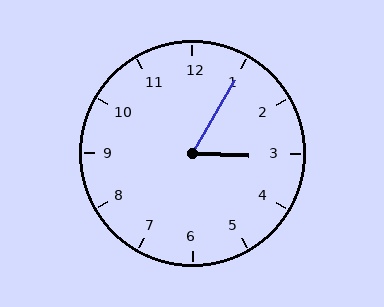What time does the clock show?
3:05.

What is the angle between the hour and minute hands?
Approximately 62 degrees.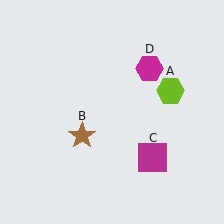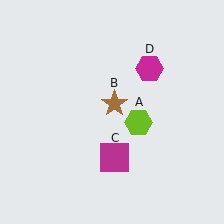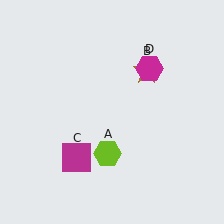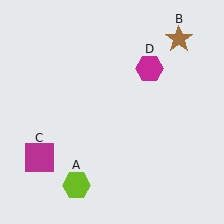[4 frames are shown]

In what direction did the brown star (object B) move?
The brown star (object B) moved up and to the right.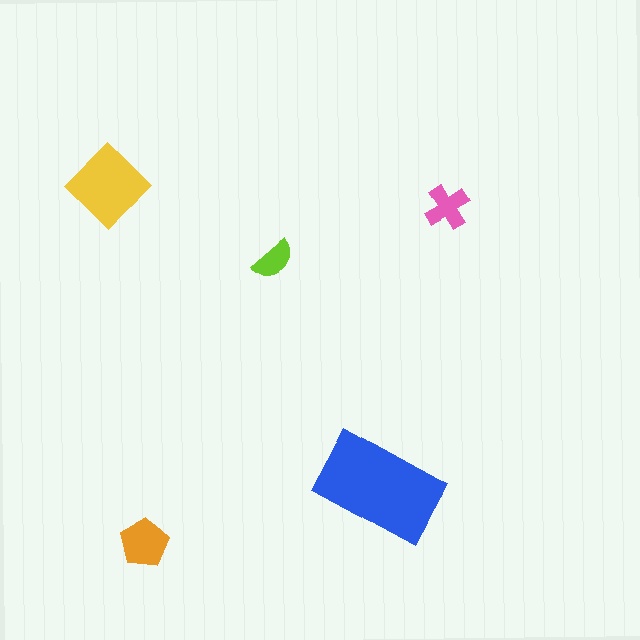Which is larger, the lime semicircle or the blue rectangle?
The blue rectangle.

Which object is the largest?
The blue rectangle.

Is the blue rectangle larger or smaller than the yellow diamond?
Larger.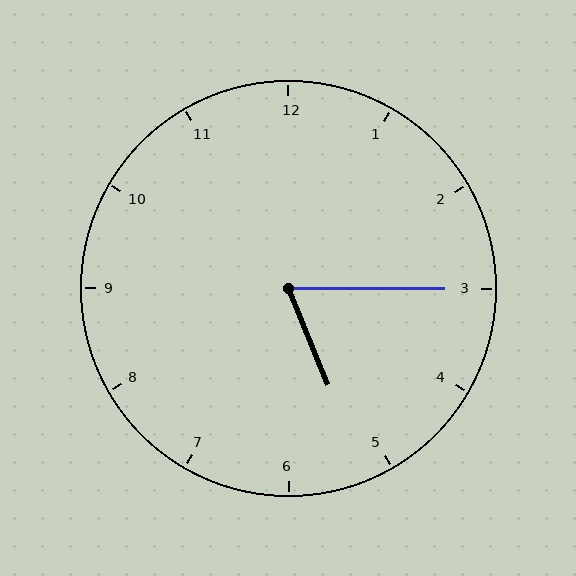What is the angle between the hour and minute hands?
Approximately 68 degrees.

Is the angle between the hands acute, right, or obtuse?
It is acute.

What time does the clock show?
5:15.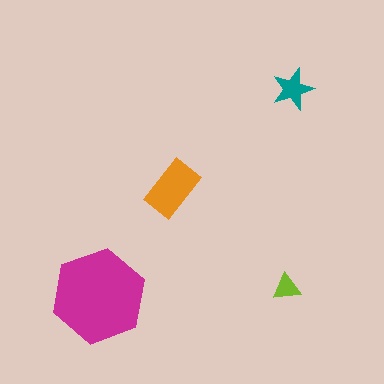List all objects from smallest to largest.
The lime triangle, the teal star, the orange rectangle, the magenta hexagon.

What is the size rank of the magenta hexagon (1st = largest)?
1st.